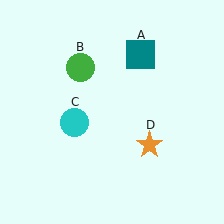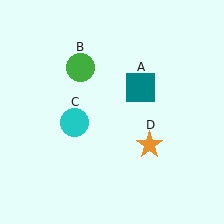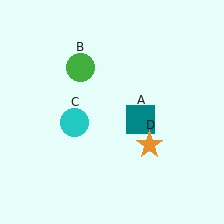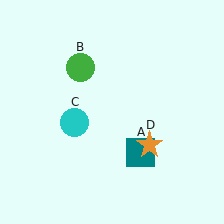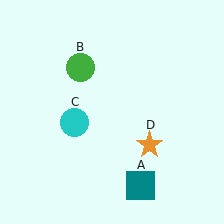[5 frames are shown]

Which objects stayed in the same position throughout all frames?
Green circle (object B) and cyan circle (object C) and orange star (object D) remained stationary.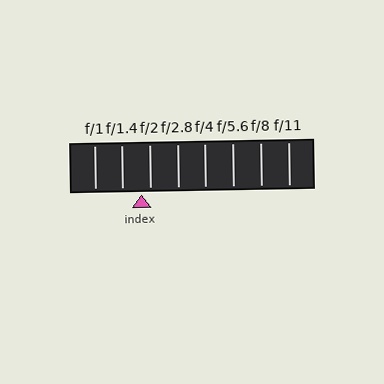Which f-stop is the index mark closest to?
The index mark is closest to f/2.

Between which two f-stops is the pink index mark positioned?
The index mark is between f/1.4 and f/2.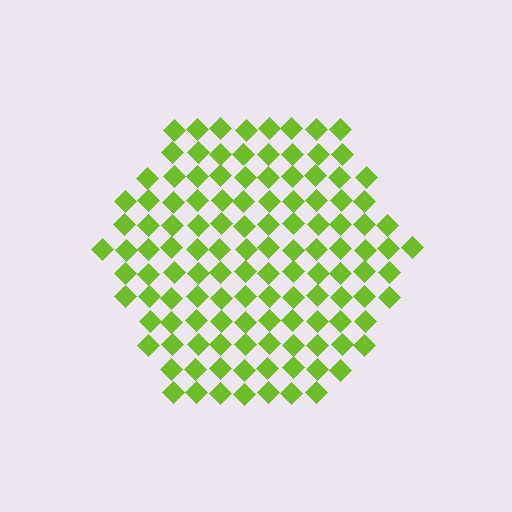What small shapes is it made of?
It is made of small diamonds.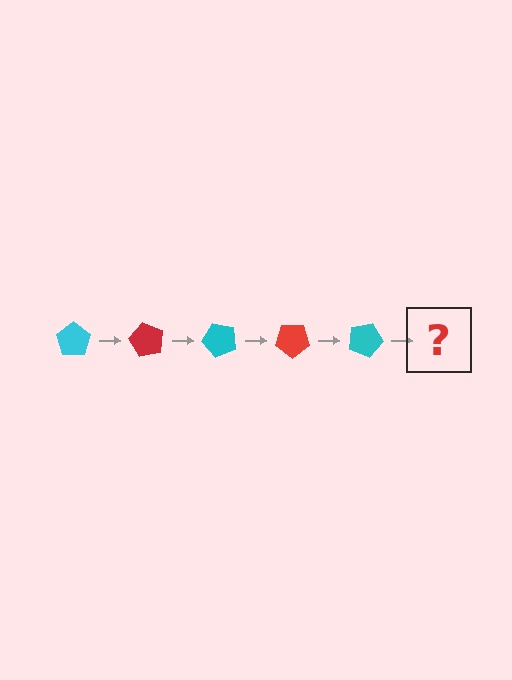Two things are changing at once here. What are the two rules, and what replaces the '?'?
The two rules are that it rotates 60 degrees each step and the color cycles through cyan and red. The '?' should be a red pentagon, rotated 300 degrees from the start.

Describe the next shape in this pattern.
It should be a red pentagon, rotated 300 degrees from the start.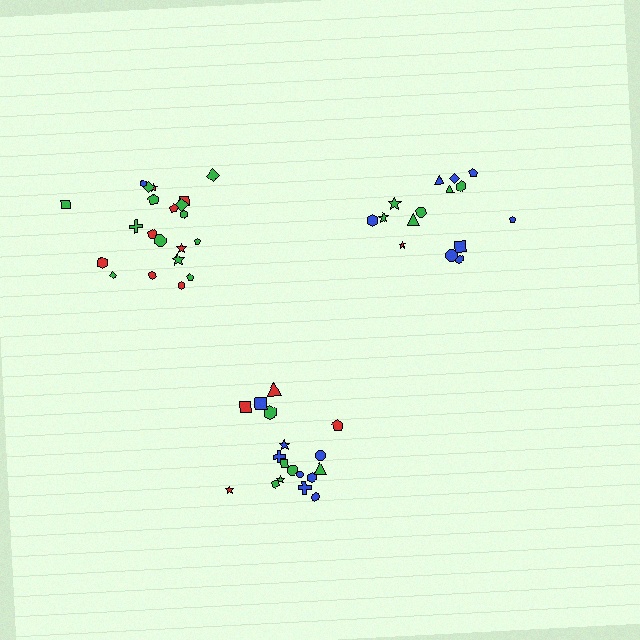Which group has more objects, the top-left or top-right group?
The top-left group.